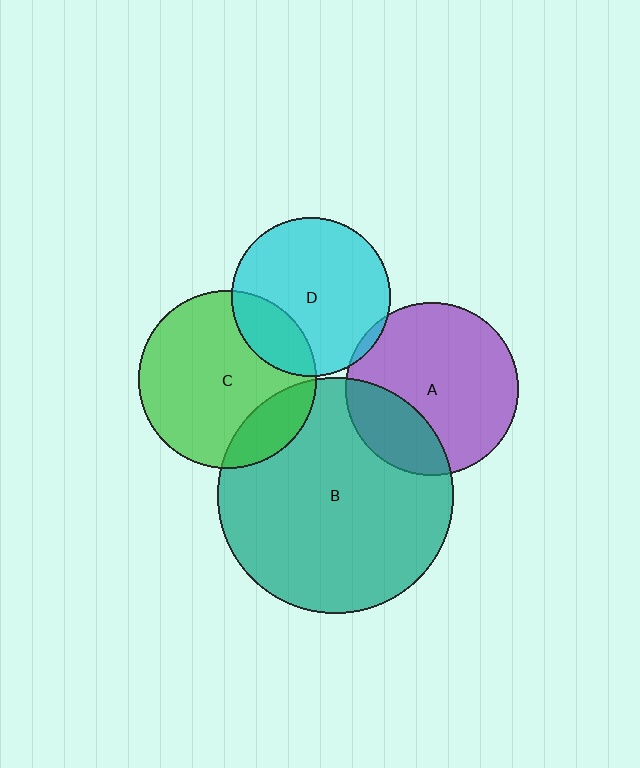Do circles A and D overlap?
Yes.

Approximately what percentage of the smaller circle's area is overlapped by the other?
Approximately 5%.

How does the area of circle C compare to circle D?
Approximately 1.3 times.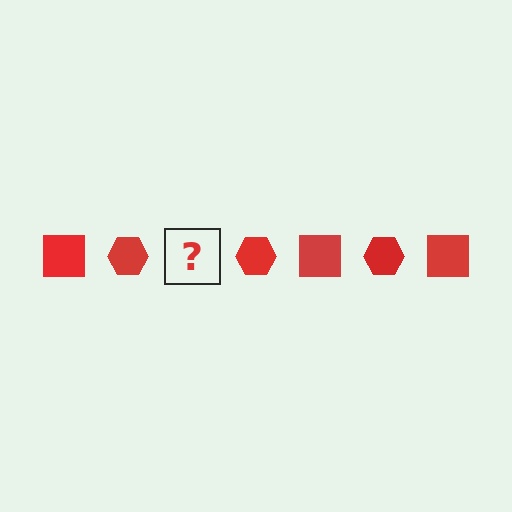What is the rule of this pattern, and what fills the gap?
The rule is that the pattern cycles through square, hexagon shapes in red. The gap should be filled with a red square.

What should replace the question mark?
The question mark should be replaced with a red square.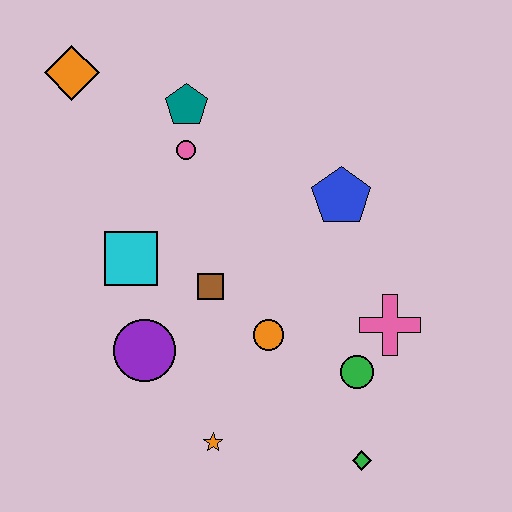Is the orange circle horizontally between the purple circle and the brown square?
No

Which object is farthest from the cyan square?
The green diamond is farthest from the cyan square.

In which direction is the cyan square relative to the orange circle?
The cyan square is to the left of the orange circle.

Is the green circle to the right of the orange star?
Yes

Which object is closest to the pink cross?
The green circle is closest to the pink cross.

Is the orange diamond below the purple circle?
No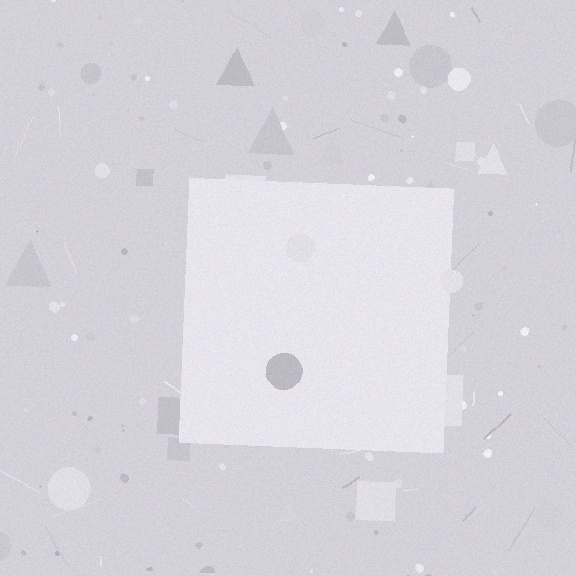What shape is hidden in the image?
A square is hidden in the image.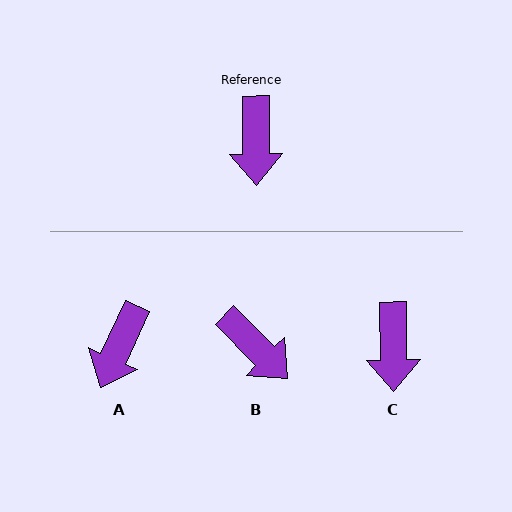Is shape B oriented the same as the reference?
No, it is off by about 44 degrees.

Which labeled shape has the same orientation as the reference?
C.